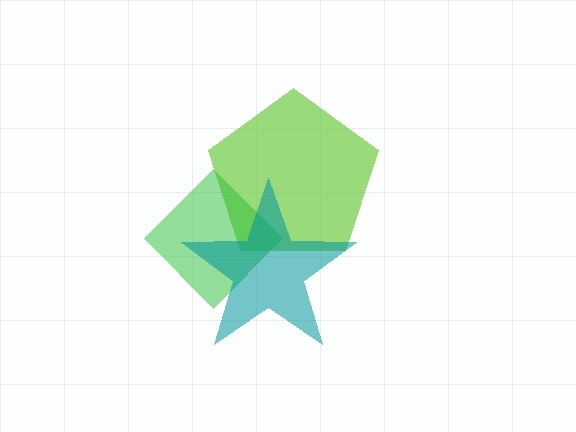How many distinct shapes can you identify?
There are 3 distinct shapes: a lime pentagon, a green diamond, a teal star.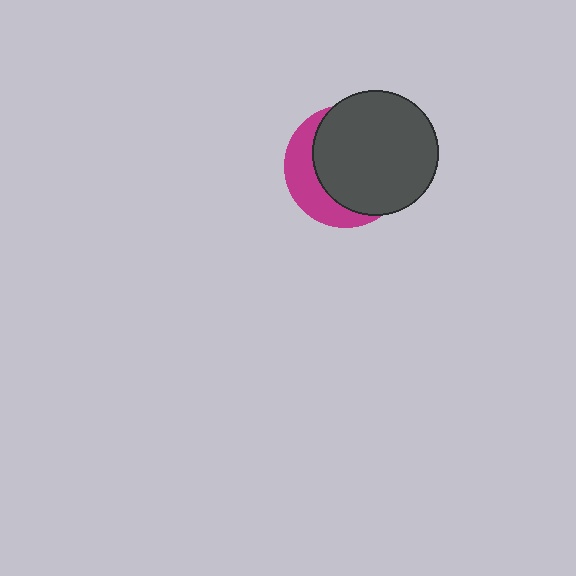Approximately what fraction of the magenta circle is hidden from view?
Roughly 69% of the magenta circle is hidden behind the dark gray circle.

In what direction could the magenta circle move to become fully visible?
The magenta circle could move left. That would shift it out from behind the dark gray circle entirely.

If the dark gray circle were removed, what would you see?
You would see the complete magenta circle.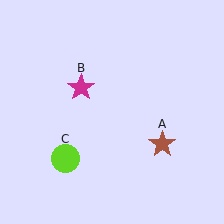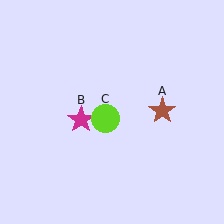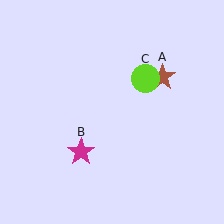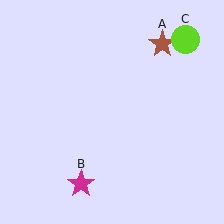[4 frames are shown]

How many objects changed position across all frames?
3 objects changed position: brown star (object A), magenta star (object B), lime circle (object C).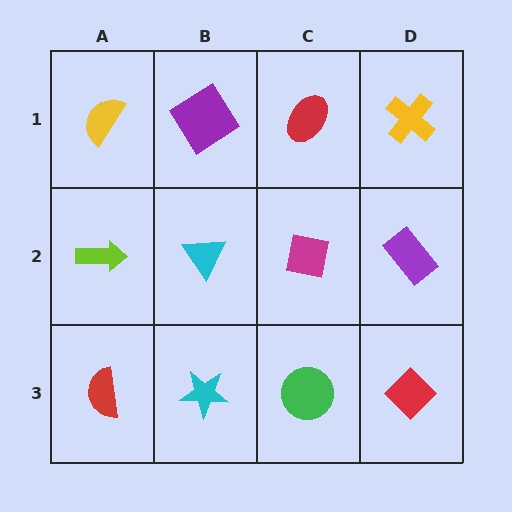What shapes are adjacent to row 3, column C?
A magenta square (row 2, column C), a cyan star (row 3, column B), a red diamond (row 3, column D).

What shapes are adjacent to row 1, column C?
A magenta square (row 2, column C), a purple diamond (row 1, column B), a yellow cross (row 1, column D).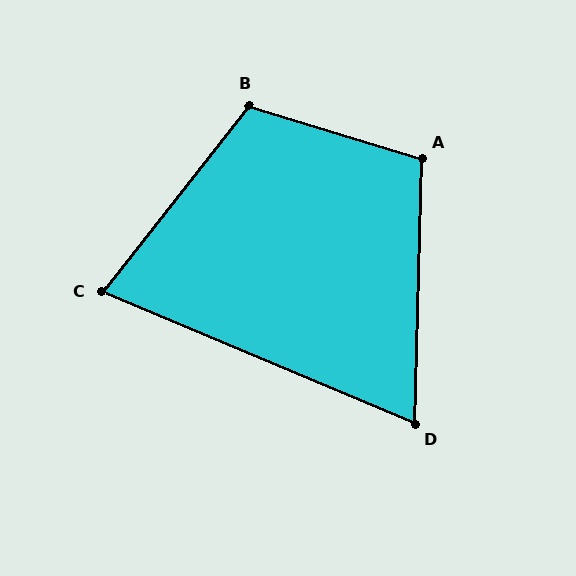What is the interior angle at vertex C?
Approximately 75 degrees (acute).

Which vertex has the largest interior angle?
B, at approximately 111 degrees.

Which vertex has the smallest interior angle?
D, at approximately 69 degrees.